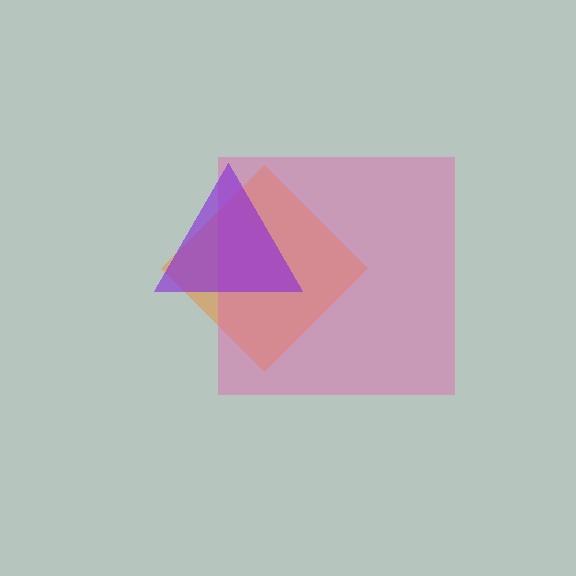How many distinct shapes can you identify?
There are 3 distinct shapes: an orange diamond, a pink square, a purple triangle.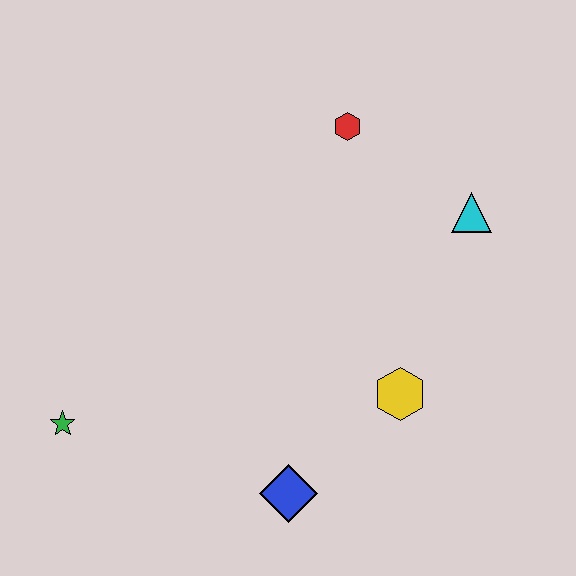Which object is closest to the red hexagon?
The cyan triangle is closest to the red hexagon.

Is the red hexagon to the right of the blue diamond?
Yes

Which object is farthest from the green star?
The cyan triangle is farthest from the green star.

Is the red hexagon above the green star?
Yes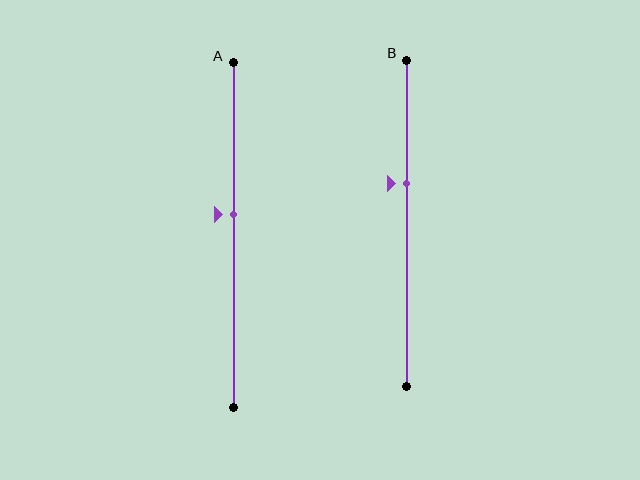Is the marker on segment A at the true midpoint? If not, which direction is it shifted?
No, the marker on segment A is shifted upward by about 6% of the segment length.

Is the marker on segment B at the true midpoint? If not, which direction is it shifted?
No, the marker on segment B is shifted upward by about 12% of the segment length.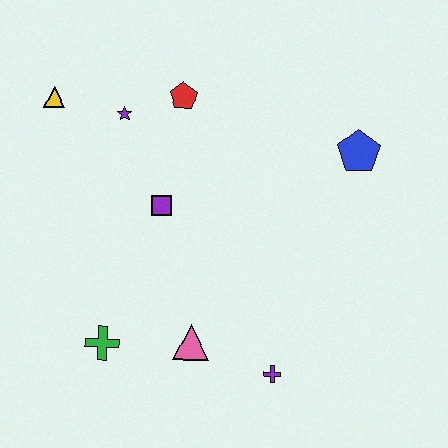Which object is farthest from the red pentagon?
The purple cross is farthest from the red pentagon.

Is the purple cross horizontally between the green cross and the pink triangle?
No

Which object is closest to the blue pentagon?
The red pentagon is closest to the blue pentagon.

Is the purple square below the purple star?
Yes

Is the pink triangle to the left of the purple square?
No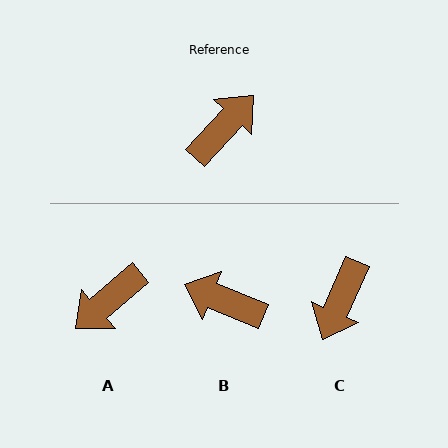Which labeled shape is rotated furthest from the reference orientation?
A, about 174 degrees away.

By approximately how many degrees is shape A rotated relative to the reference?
Approximately 174 degrees counter-clockwise.